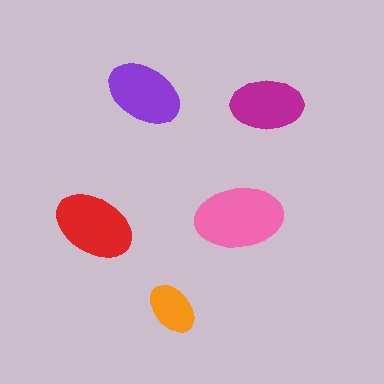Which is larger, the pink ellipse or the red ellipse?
The pink one.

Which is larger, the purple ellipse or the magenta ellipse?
The purple one.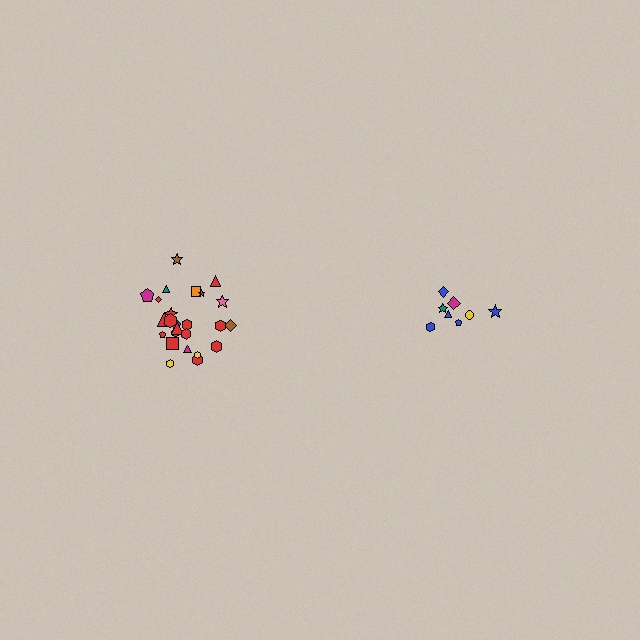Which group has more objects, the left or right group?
The left group.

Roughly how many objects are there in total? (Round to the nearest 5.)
Roughly 35 objects in total.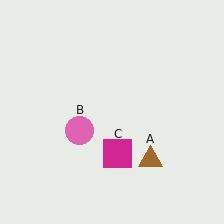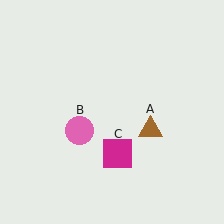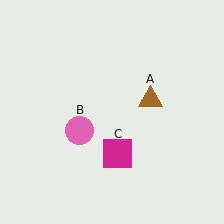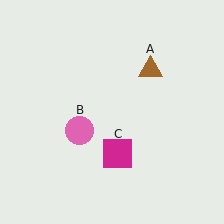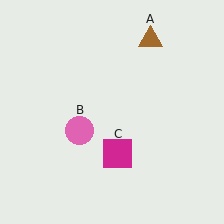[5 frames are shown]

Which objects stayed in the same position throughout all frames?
Pink circle (object B) and magenta square (object C) remained stationary.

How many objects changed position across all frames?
1 object changed position: brown triangle (object A).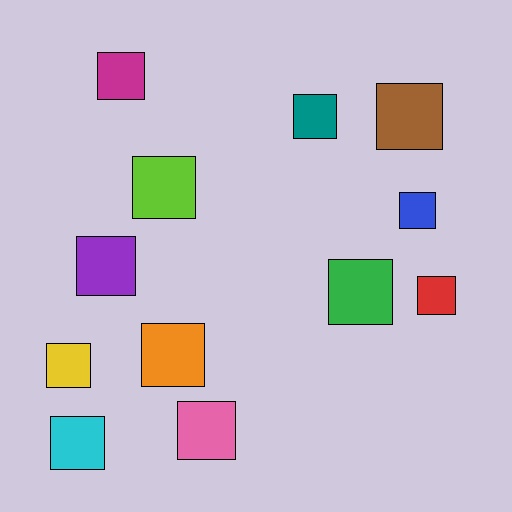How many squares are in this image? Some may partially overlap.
There are 12 squares.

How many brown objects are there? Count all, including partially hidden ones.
There is 1 brown object.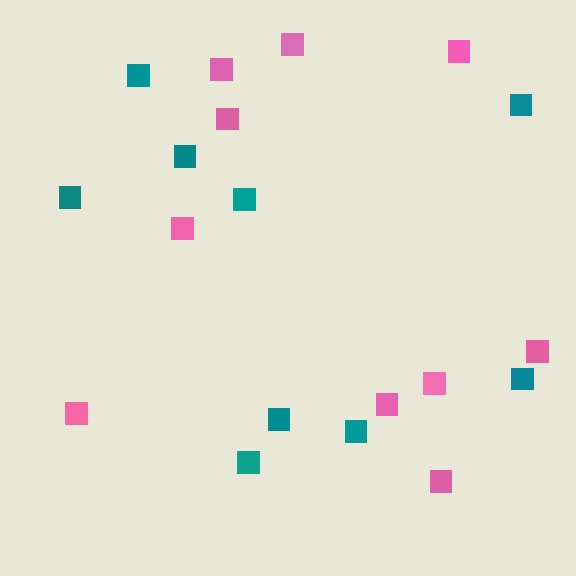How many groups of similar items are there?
There are 2 groups: one group of pink squares (10) and one group of teal squares (9).